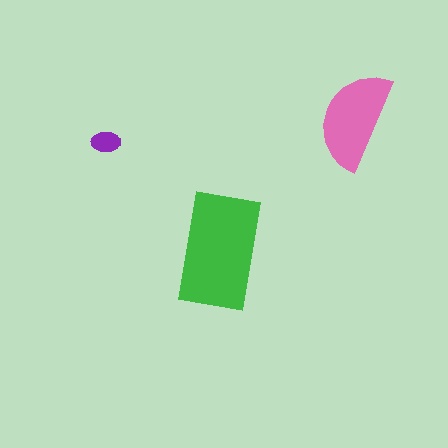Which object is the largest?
The green rectangle.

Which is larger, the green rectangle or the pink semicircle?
The green rectangle.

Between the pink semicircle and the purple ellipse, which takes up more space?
The pink semicircle.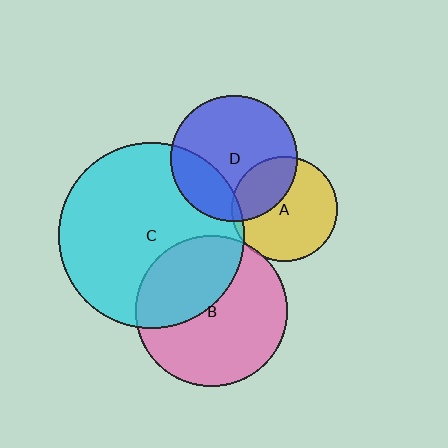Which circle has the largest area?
Circle C (cyan).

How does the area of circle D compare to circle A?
Approximately 1.4 times.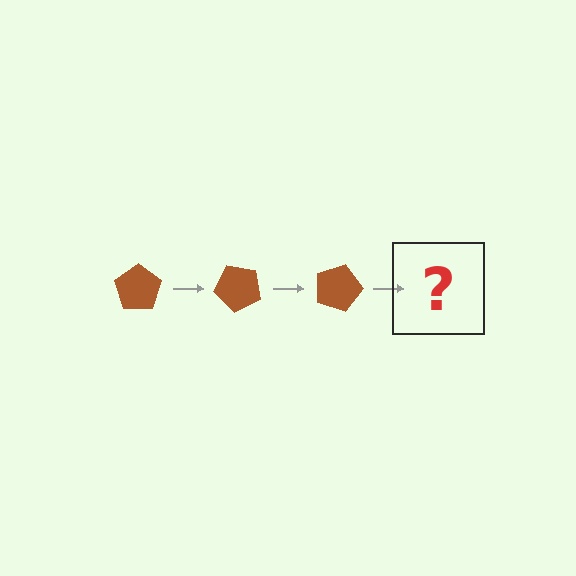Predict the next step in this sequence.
The next step is a brown pentagon rotated 135 degrees.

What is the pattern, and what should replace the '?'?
The pattern is that the pentagon rotates 45 degrees each step. The '?' should be a brown pentagon rotated 135 degrees.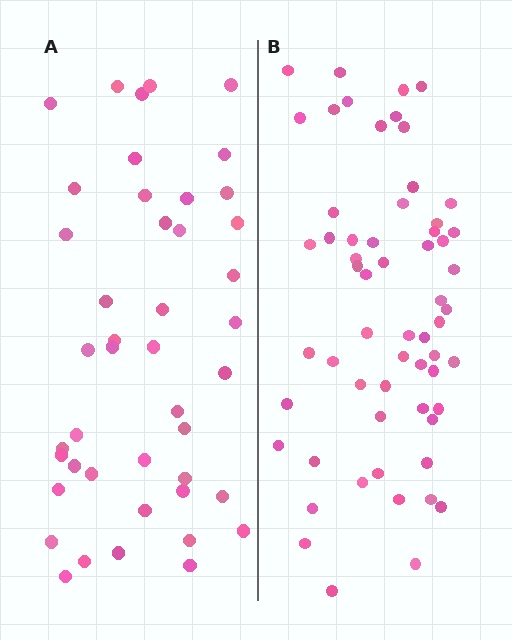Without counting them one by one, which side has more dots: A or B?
Region B (the right region) has more dots.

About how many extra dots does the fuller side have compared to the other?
Region B has approximately 15 more dots than region A.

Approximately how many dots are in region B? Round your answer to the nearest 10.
About 60 dots.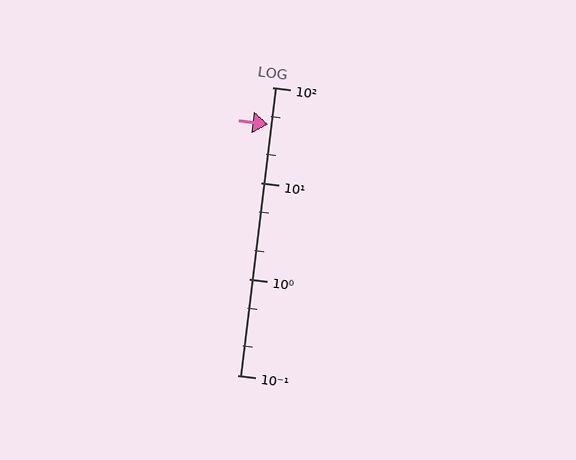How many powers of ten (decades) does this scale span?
The scale spans 3 decades, from 0.1 to 100.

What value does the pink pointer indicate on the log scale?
The pointer indicates approximately 41.